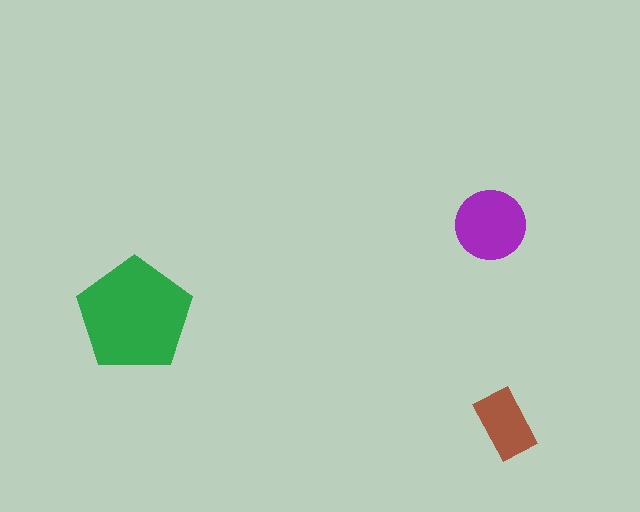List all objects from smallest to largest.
The brown rectangle, the purple circle, the green pentagon.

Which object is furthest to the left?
The green pentagon is leftmost.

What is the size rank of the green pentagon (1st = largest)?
1st.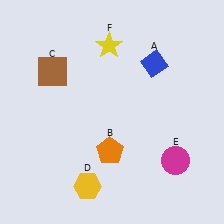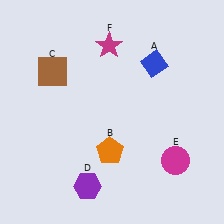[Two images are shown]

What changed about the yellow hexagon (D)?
In Image 1, D is yellow. In Image 2, it changed to purple.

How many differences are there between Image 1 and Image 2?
There are 2 differences between the two images.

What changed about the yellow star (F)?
In Image 1, F is yellow. In Image 2, it changed to magenta.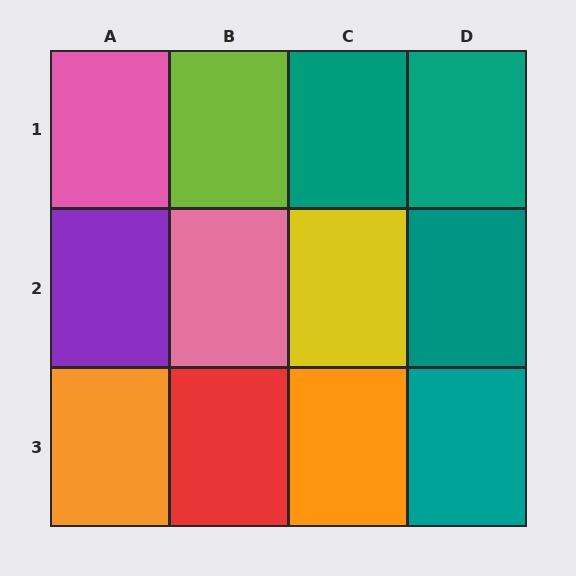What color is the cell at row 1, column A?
Pink.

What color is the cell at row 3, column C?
Orange.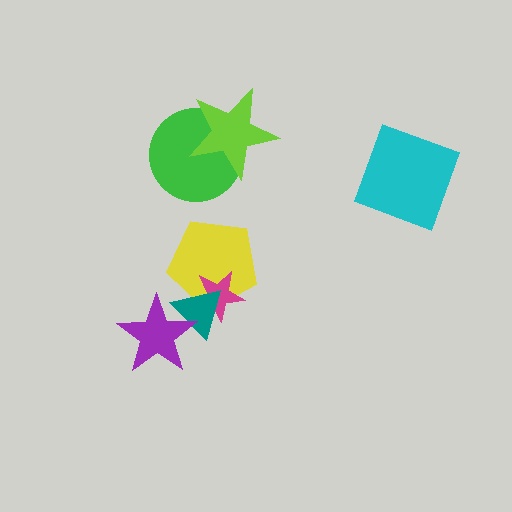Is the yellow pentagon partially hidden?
Yes, it is partially covered by another shape.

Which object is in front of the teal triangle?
The purple star is in front of the teal triangle.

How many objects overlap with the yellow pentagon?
2 objects overlap with the yellow pentagon.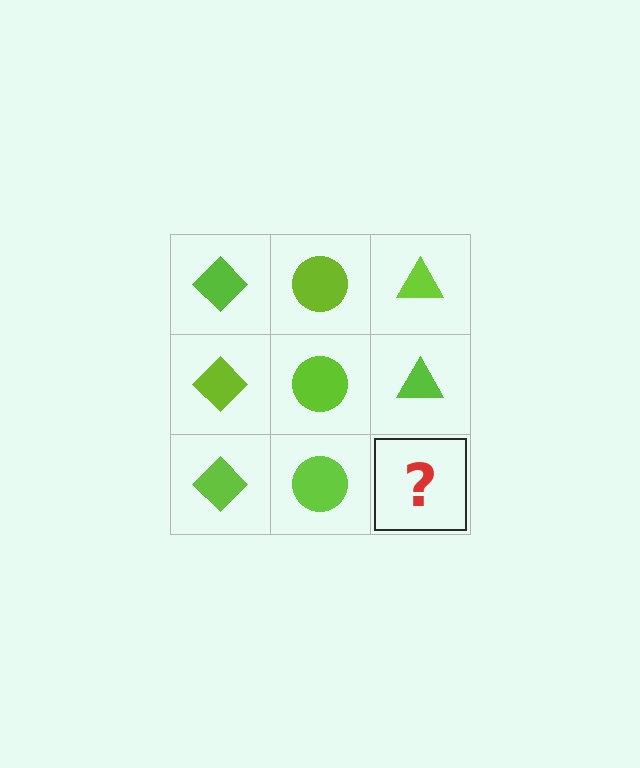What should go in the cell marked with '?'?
The missing cell should contain a lime triangle.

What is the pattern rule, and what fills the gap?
The rule is that each column has a consistent shape. The gap should be filled with a lime triangle.